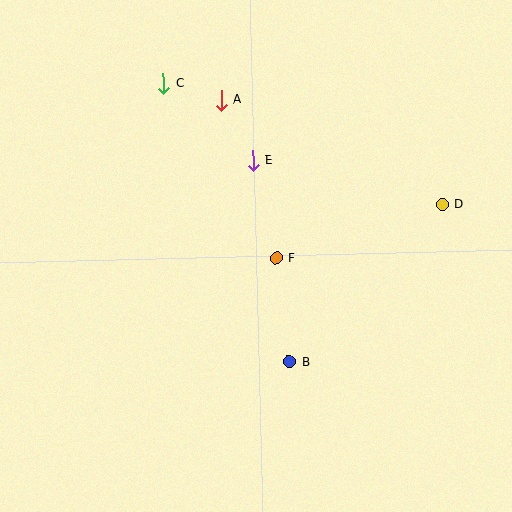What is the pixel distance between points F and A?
The distance between F and A is 168 pixels.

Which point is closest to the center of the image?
Point F at (276, 258) is closest to the center.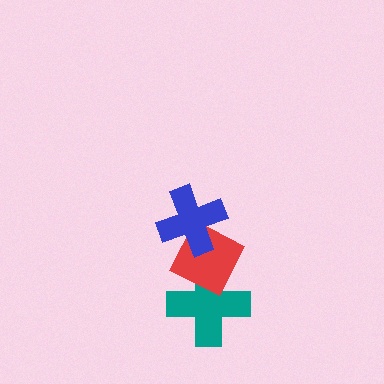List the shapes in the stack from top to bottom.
From top to bottom: the blue cross, the red diamond, the teal cross.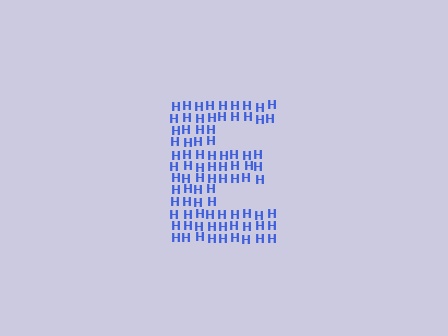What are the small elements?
The small elements are letter H's.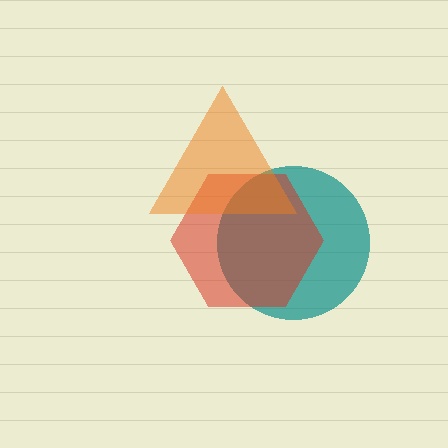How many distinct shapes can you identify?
There are 3 distinct shapes: a teal circle, a red hexagon, an orange triangle.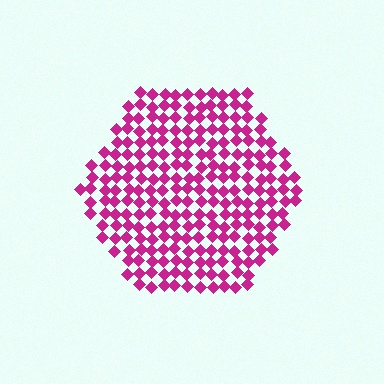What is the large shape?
The large shape is a hexagon.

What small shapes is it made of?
It is made of small diamonds.